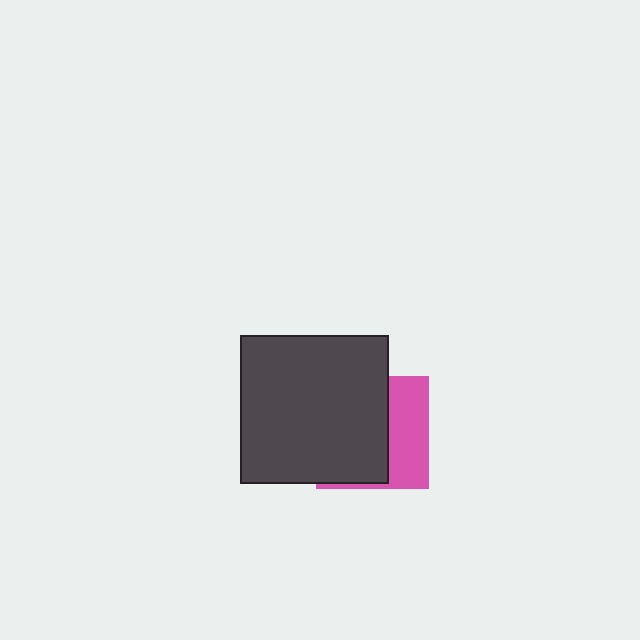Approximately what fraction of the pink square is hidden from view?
Roughly 61% of the pink square is hidden behind the dark gray square.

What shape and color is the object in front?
The object in front is a dark gray square.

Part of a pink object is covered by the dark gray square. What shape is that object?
It is a square.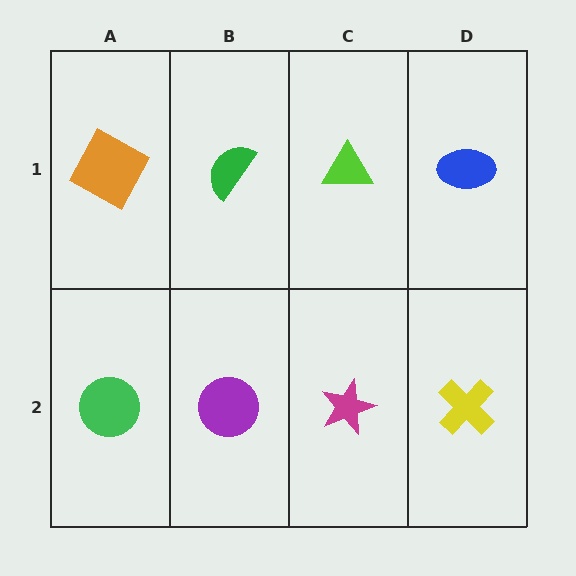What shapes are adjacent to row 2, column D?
A blue ellipse (row 1, column D), a magenta star (row 2, column C).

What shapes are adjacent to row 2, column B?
A green semicircle (row 1, column B), a green circle (row 2, column A), a magenta star (row 2, column C).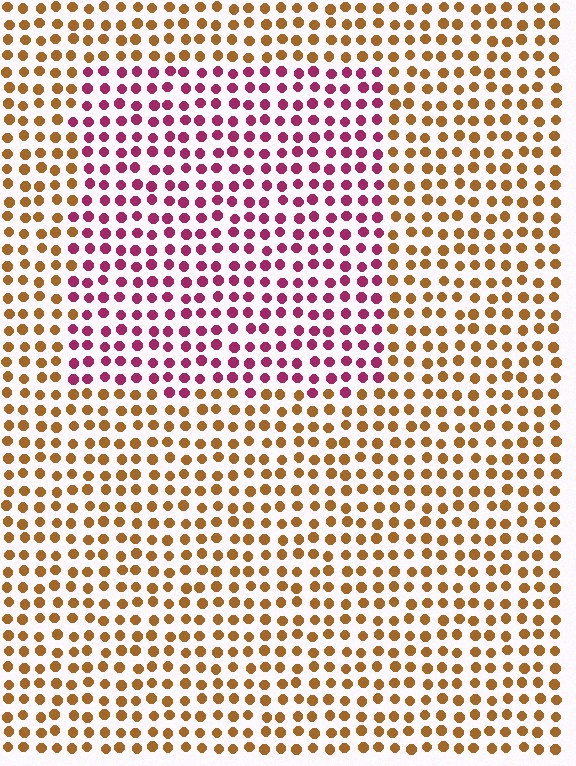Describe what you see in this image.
The image is filled with small brown elements in a uniform arrangement. A rectangle-shaped region is visible where the elements are tinted to a slightly different hue, forming a subtle color boundary.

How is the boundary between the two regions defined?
The boundary is defined purely by a slight shift in hue (about 62 degrees). Spacing, size, and orientation are identical on both sides.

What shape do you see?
I see a rectangle.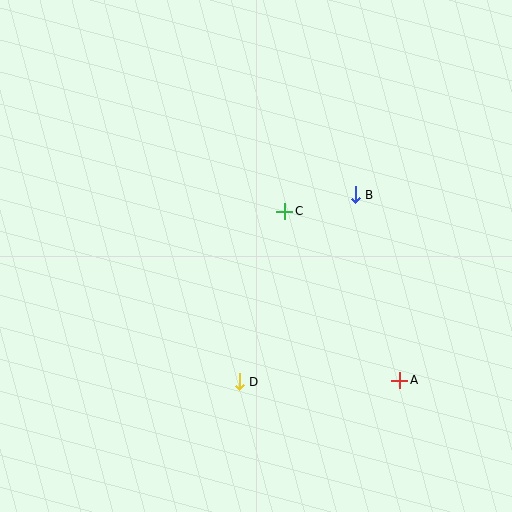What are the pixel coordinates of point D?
Point D is at (239, 382).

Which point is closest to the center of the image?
Point C at (285, 211) is closest to the center.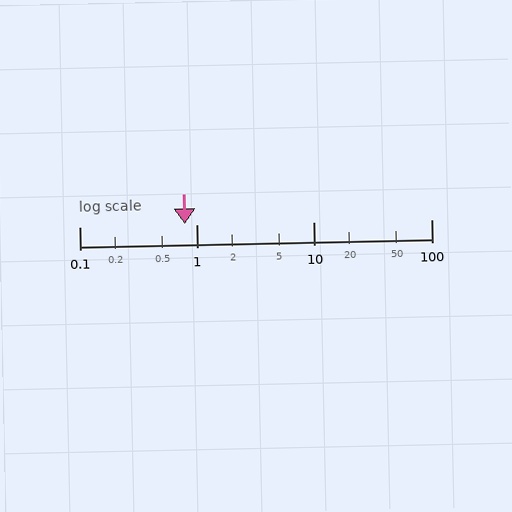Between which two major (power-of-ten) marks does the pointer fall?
The pointer is between 0.1 and 1.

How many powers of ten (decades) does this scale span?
The scale spans 3 decades, from 0.1 to 100.